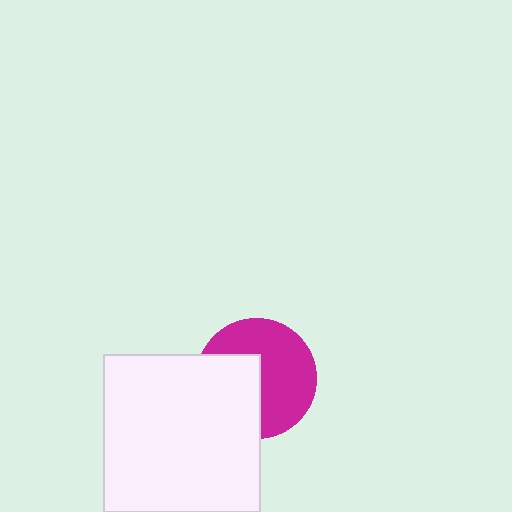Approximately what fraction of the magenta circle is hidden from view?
Roughly 42% of the magenta circle is hidden behind the white square.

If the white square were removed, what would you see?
You would see the complete magenta circle.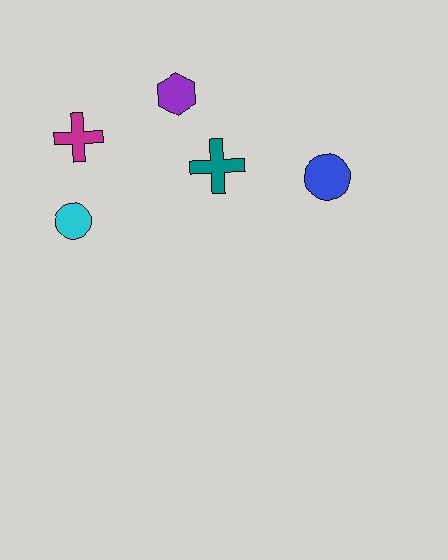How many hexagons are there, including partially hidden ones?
There is 1 hexagon.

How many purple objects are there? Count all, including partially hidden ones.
There is 1 purple object.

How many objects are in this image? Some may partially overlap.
There are 5 objects.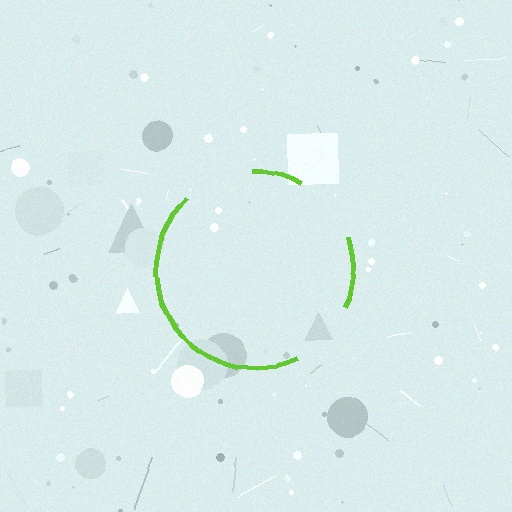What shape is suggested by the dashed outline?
The dashed outline suggests a circle.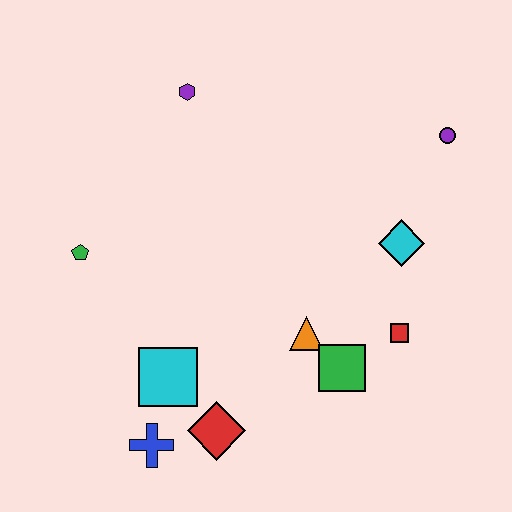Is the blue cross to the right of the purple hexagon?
No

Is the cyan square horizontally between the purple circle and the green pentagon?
Yes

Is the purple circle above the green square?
Yes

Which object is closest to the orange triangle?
The green square is closest to the orange triangle.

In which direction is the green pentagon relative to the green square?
The green pentagon is to the left of the green square.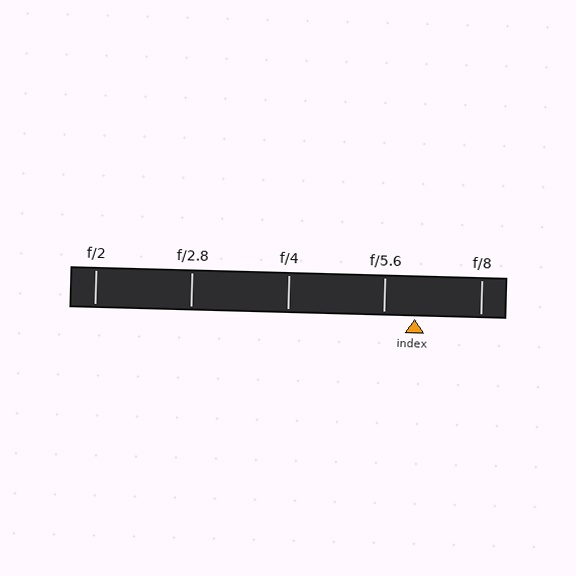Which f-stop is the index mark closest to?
The index mark is closest to f/5.6.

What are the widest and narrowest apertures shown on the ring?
The widest aperture shown is f/2 and the narrowest is f/8.